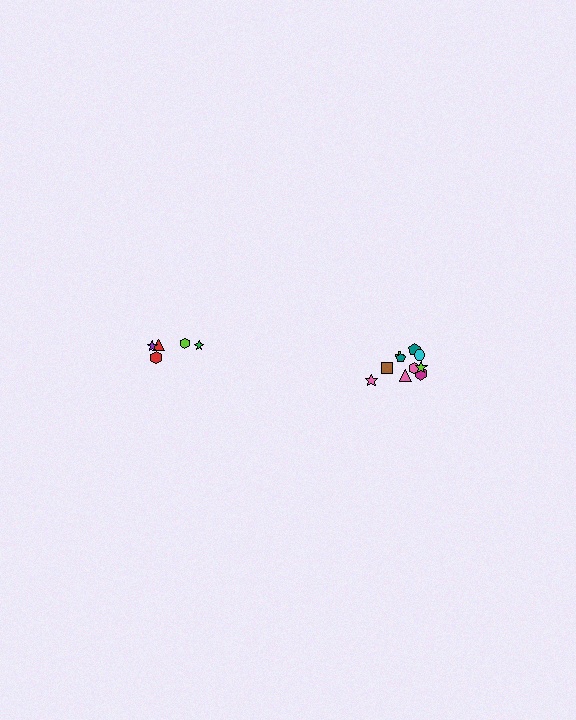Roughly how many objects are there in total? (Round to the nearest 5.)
Roughly 15 objects in total.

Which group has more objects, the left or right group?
The right group.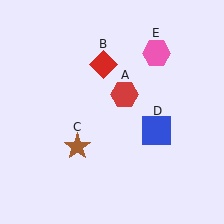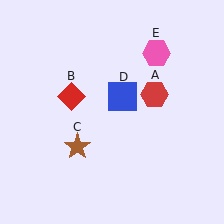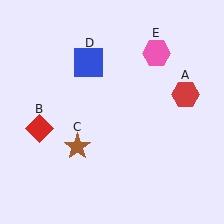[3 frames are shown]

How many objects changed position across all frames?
3 objects changed position: red hexagon (object A), red diamond (object B), blue square (object D).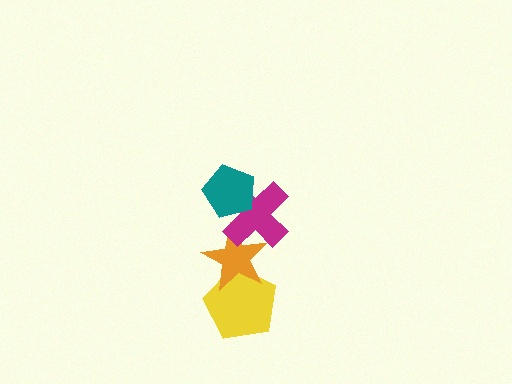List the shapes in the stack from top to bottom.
From top to bottom: the teal pentagon, the magenta cross, the orange star, the yellow pentagon.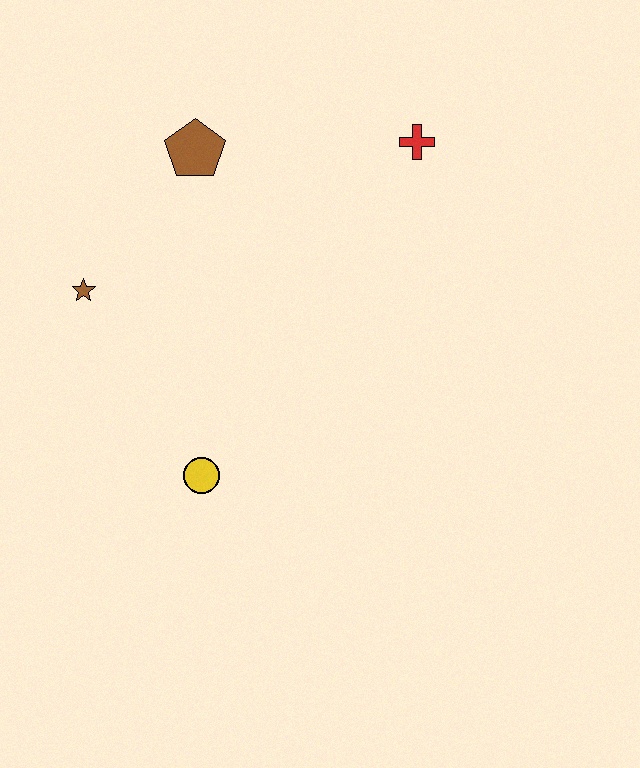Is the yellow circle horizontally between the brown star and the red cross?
Yes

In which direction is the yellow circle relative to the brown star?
The yellow circle is below the brown star.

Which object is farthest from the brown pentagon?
The yellow circle is farthest from the brown pentagon.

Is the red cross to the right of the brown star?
Yes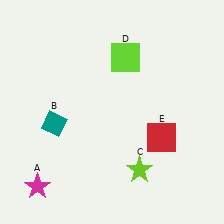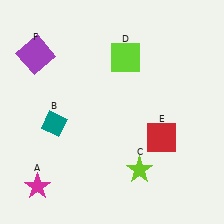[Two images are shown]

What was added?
A purple square (F) was added in Image 2.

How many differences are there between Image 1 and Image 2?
There is 1 difference between the two images.